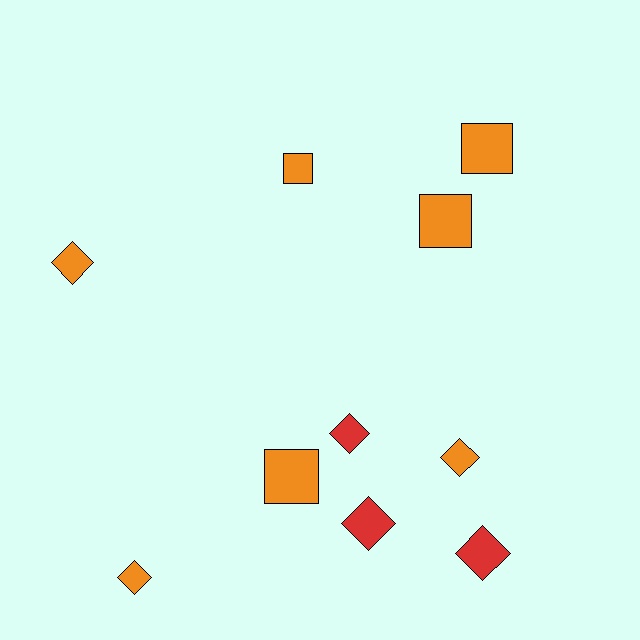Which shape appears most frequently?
Diamond, with 6 objects.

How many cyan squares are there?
There are no cyan squares.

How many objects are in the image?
There are 10 objects.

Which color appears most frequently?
Orange, with 7 objects.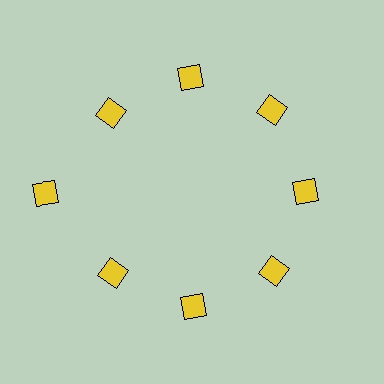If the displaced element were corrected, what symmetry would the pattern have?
It would have 8-fold rotational symmetry — the pattern would map onto itself every 45 degrees.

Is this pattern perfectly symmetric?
No. The 8 yellow diamonds are arranged in a ring, but one element near the 9 o'clock position is pushed outward from the center, breaking the 8-fold rotational symmetry.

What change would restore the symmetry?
The symmetry would be restored by moving it inward, back onto the ring so that all 8 diamonds sit at equal angles and equal distance from the center.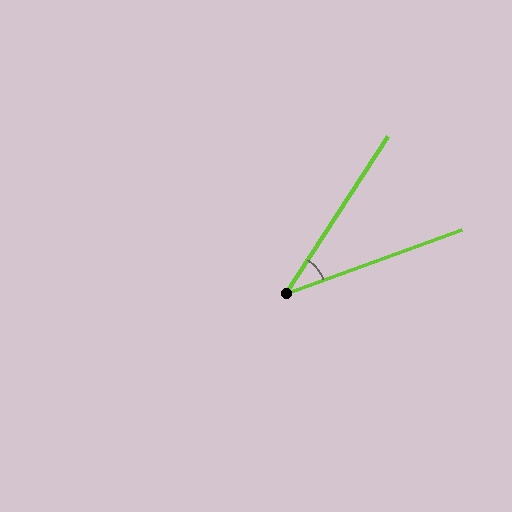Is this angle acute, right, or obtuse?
It is acute.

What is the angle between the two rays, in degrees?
Approximately 37 degrees.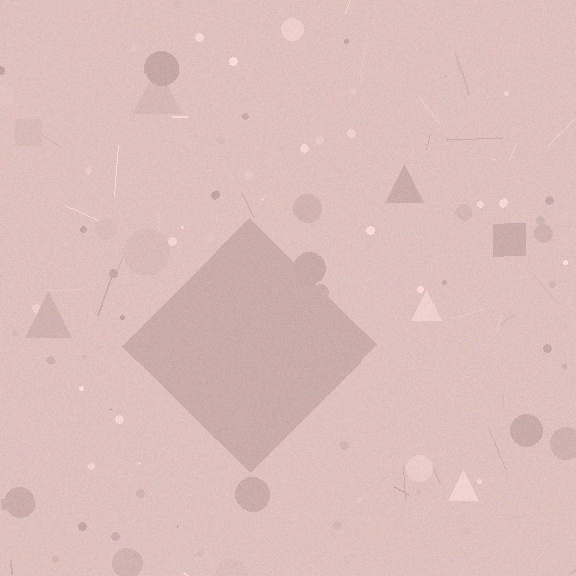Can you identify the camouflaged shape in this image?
The camouflaged shape is a diamond.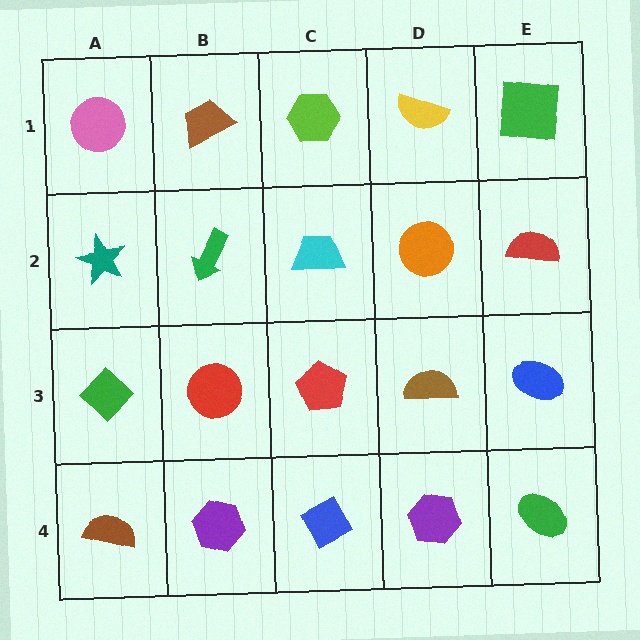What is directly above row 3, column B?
A green arrow.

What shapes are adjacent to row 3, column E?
A red semicircle (row 2, column E), a green ellipse (row 4, column E), a brown semicircle (row 3, column D).